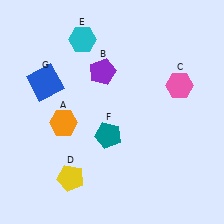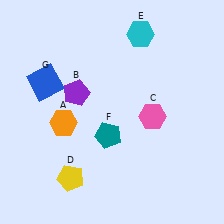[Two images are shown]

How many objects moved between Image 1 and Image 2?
3 objects moved between the two images.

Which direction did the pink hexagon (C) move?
The pink hexagon (C) moved down.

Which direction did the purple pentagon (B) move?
The purple pentagon (B) moved left.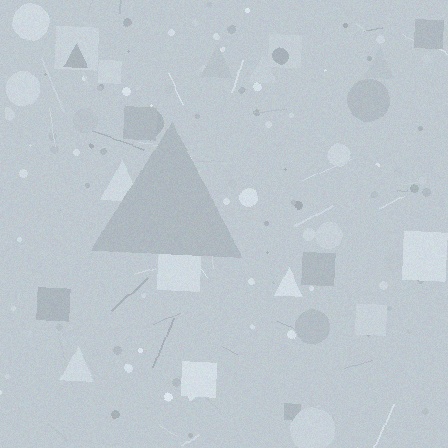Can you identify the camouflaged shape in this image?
The camouflaged shape is a triangle.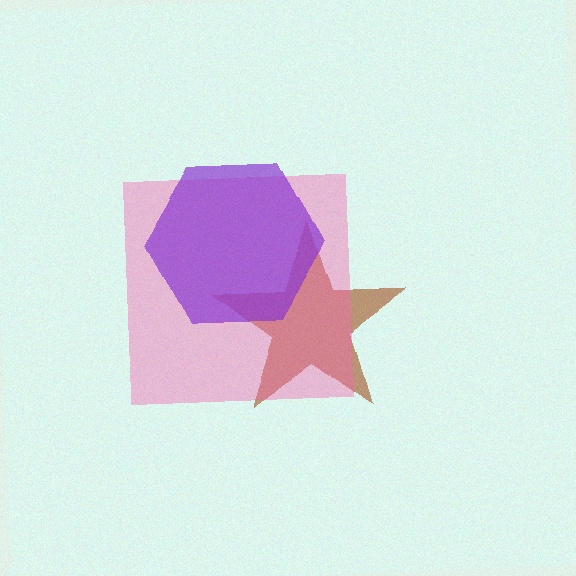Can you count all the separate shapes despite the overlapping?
Yes, there are 3 separate shapes.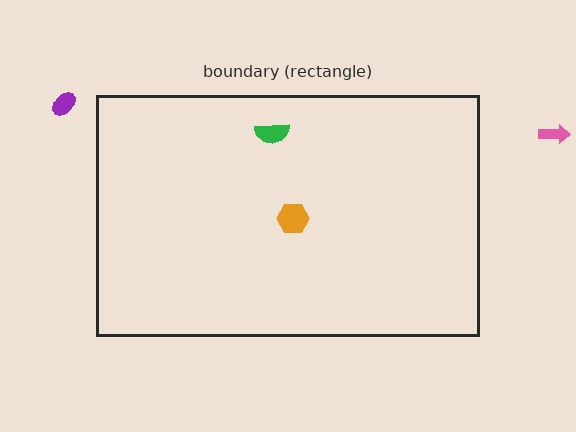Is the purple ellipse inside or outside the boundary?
Outside.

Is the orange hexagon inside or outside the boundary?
Inside.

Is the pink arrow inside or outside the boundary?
Outside.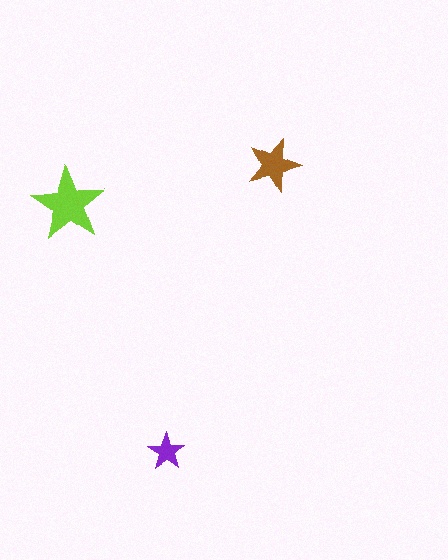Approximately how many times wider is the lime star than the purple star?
About 2 times wider.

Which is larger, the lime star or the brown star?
The lime one.